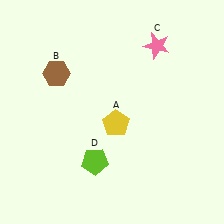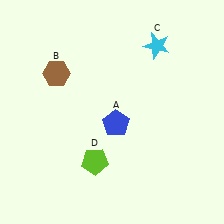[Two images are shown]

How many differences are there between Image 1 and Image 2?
There are 2 differences between the two images.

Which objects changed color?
A changed from yellow to blue. C changed from pink to cyan.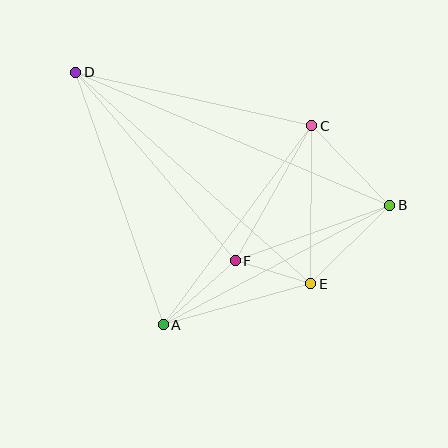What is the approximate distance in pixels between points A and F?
The distance between A and F is approximately 96 pixels.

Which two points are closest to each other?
Points E and F are closest to each other.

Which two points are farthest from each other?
Points B and D are farthest from each other.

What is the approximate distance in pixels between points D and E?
The distance between D and E is approximately 316 pixels.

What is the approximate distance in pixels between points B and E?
The distance between B and E is approximately 111 pixels.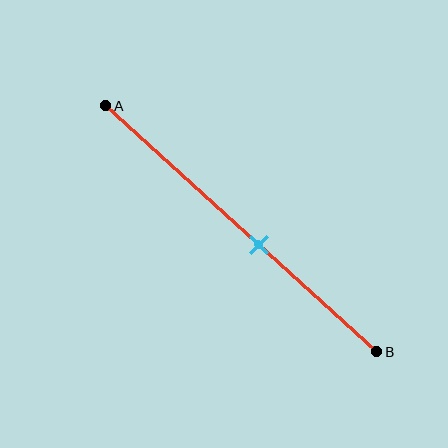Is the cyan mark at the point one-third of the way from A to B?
No, the mark is at about 55% from A, not at the 33% one-third point.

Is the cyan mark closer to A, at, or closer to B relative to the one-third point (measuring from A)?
The cyan mark is closer to point B than the one-third point of segment AB.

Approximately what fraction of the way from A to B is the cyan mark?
The cyan mark is approximately 55% of the way from A to B.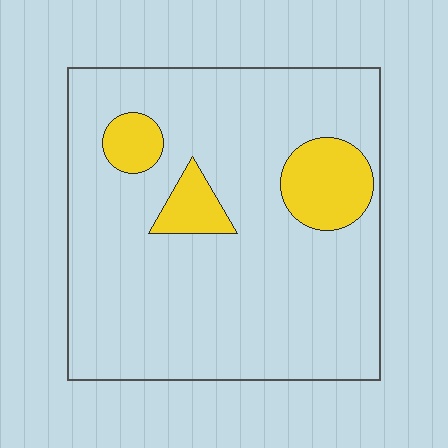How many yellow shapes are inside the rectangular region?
3.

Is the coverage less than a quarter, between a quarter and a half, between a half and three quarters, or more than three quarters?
Less than a quarter.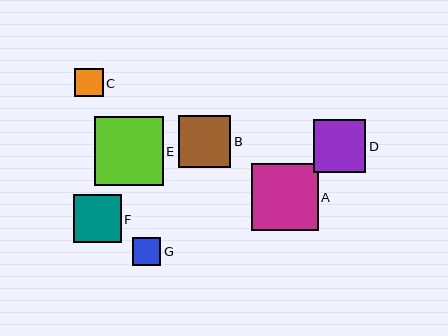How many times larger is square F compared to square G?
Square F is approximately 1.7 times the size of square G.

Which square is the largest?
Square E is the largest with a size of approximately 69 pixels.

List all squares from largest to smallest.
From largest to smallest: E, A, D, B, F, C, G.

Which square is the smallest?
Square G is the smallest with a size of approximately 28 pixels.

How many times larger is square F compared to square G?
Square F is approximately 1.7 times the size of square G.